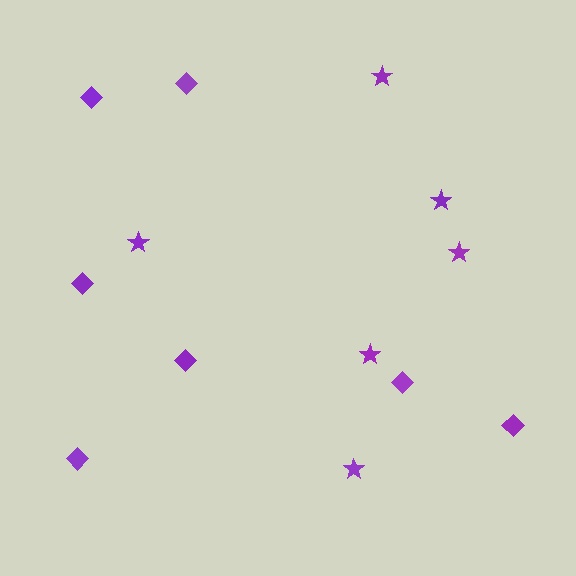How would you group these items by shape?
There are 2 groups: one group of stars (6) and one group of diamonds (7).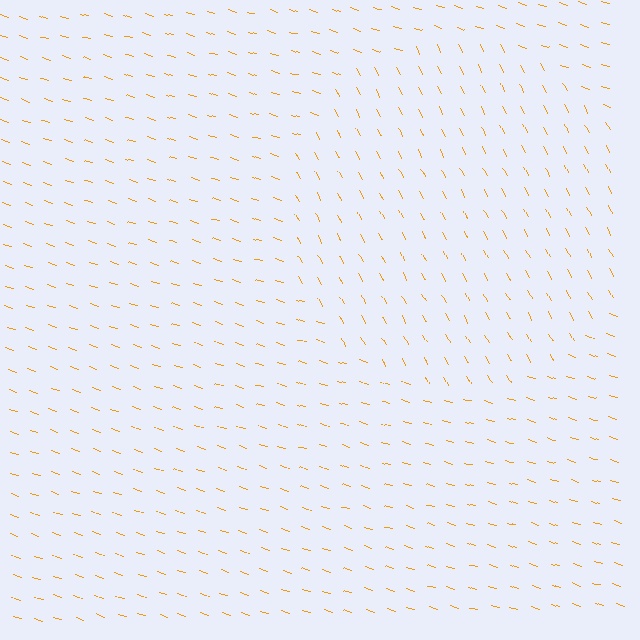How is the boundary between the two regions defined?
The boundary is defined purely by a change in line orientation (approximately 45 degrees difference). All lines are the same color and thickness.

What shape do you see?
I see a circle.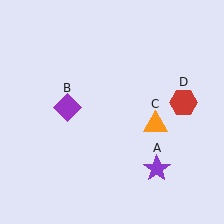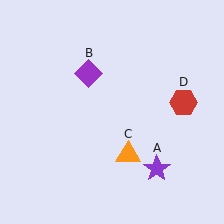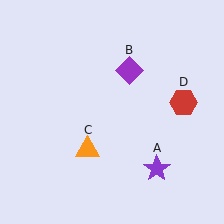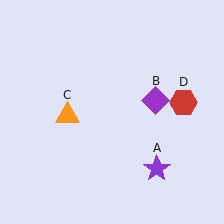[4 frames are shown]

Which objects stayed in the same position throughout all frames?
Purple star (object A) and red hexagon (object D) remained stationary.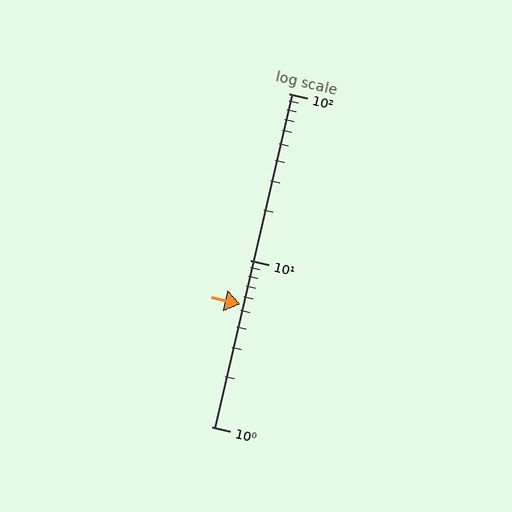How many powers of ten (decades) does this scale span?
The scale spans 2 decades, from 1 to 100.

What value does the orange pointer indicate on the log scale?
The pointer indicates approximately 5.4.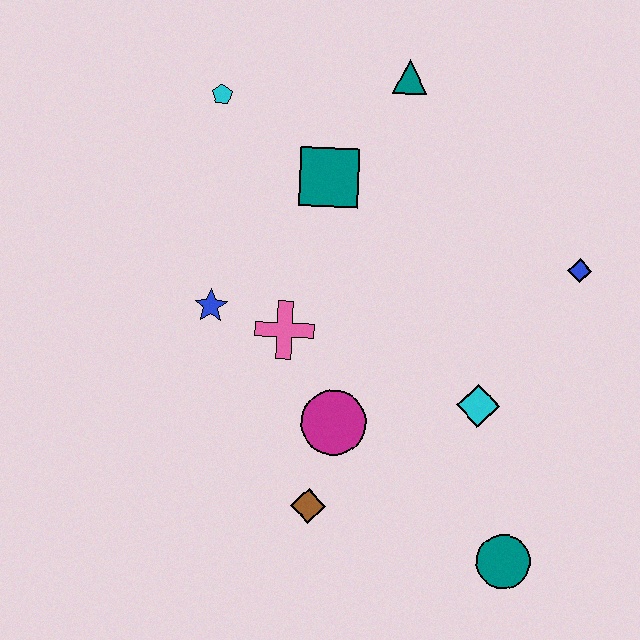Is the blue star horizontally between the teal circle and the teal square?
No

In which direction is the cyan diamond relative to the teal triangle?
The cyan diamond is below the teal triangle.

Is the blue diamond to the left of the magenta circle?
No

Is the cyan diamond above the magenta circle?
Yes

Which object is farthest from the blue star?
The teal circle is farthest from the blue star.